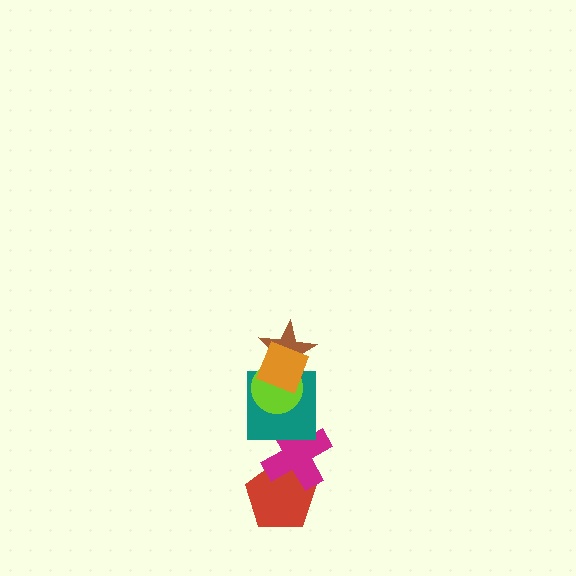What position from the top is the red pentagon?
The red pentagon is 6th from the top.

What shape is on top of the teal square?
The lime circle is on top of the teal square.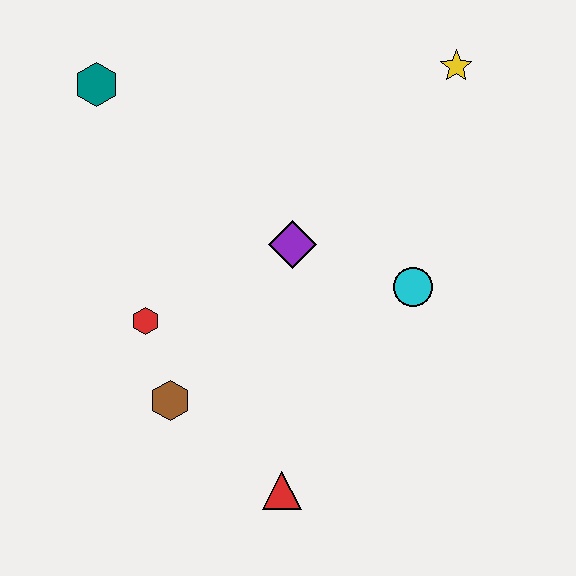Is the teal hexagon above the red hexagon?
Yes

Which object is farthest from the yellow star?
The red triangle is farthest from the yellow star.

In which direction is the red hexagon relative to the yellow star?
The red hexagon is to the left of the yellow star.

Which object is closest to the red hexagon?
The brown hexagon is closest to the red hexagon.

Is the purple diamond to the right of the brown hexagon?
Yes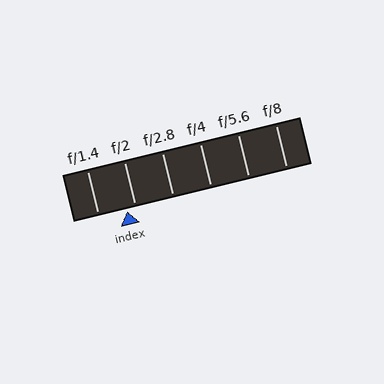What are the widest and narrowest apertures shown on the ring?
The widest aperture shown is f/1.4 and the narrowest is f/8.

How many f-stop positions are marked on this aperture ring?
There are 6 f-stop positions marked.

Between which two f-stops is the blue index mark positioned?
The index mark is between f/1.4 and f/2.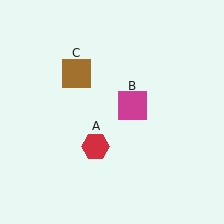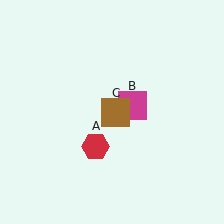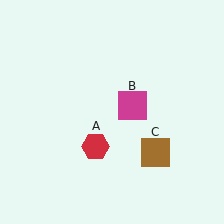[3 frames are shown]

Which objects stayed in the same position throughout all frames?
Red hexagon (object A) and magenta square (object B) remained stationary.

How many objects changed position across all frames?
1 object changed position: brown square (object C).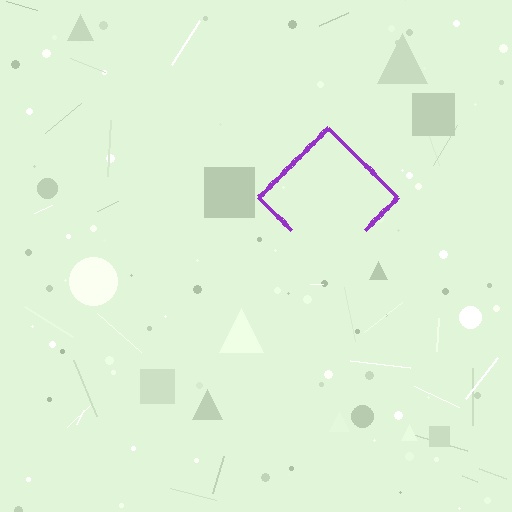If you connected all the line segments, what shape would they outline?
They would outline a diamond.